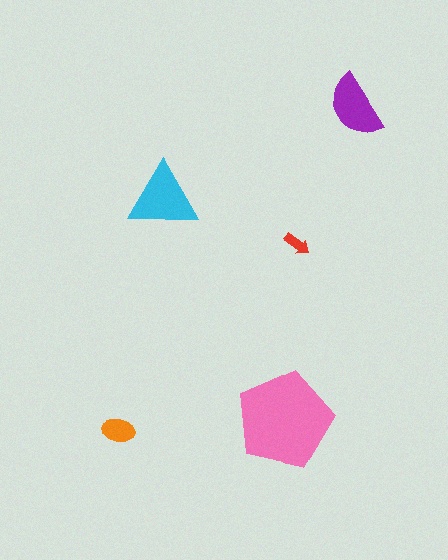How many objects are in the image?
There are 5 objects in the image.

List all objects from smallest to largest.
The red arrow, the orange ellipse, the purple semicircle, the cyan triangle, the pink pentagon.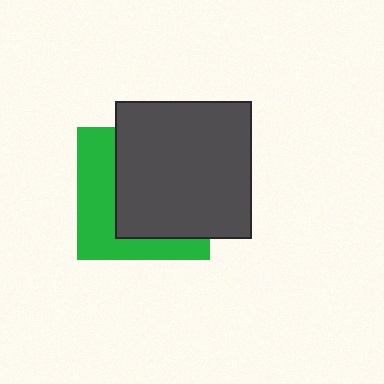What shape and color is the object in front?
The object in front is a dark gray square.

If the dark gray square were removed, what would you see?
You would see the complete green square.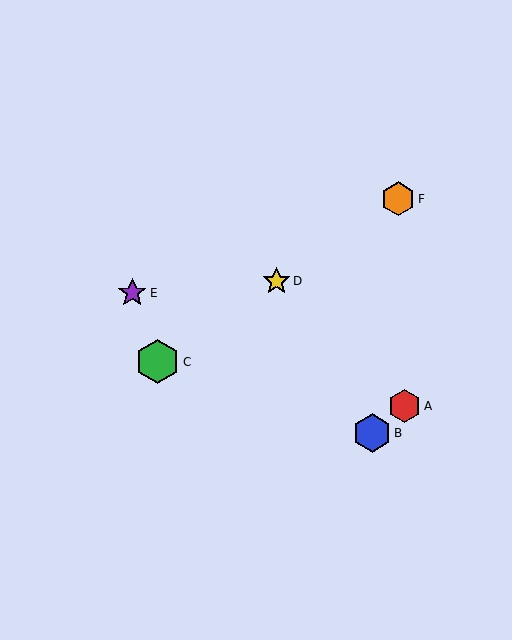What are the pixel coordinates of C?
Object C is at (158, 362).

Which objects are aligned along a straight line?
Objects C, D, F are aligned along a straight line.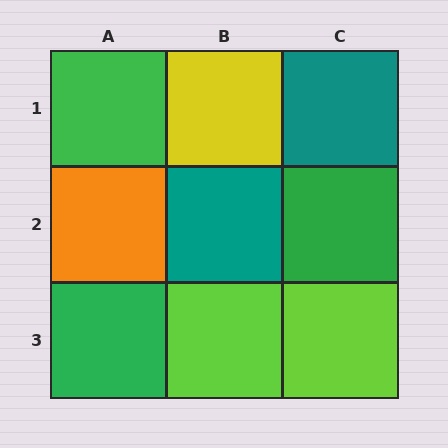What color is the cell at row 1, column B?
Yellow.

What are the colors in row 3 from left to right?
Green, lime, lime.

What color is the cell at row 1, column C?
Teal.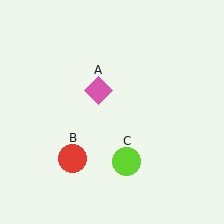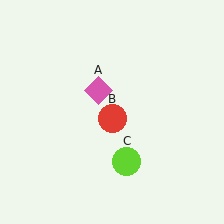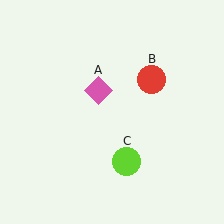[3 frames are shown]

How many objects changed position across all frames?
1 object changed position: red circle (object B).